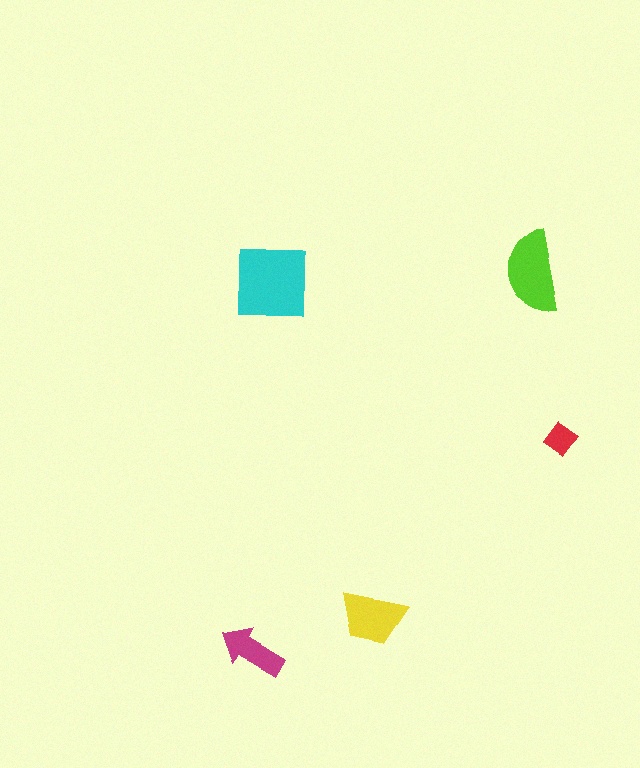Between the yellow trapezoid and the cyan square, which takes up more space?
The cyan square.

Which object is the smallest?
The red diamond.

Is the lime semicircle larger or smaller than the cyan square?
Smaller.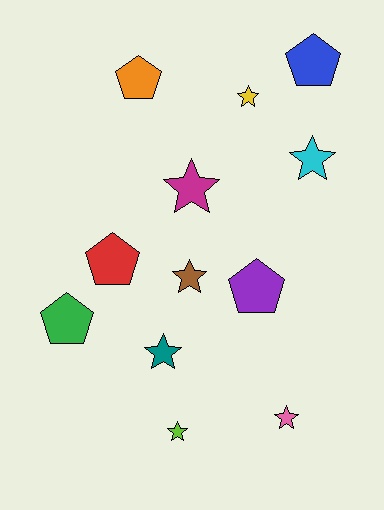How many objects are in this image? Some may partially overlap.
There are 12 objects.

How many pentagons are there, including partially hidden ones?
There are 5 pentagons.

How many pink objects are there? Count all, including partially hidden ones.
There is 1 pink object.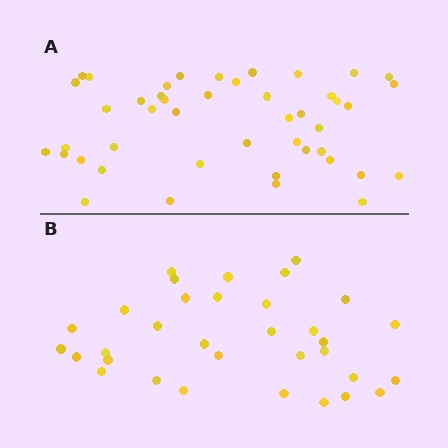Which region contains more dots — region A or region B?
Region A (the top region) has more dots.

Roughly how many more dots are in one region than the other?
Region A has roughly 12 or so more dots than region B.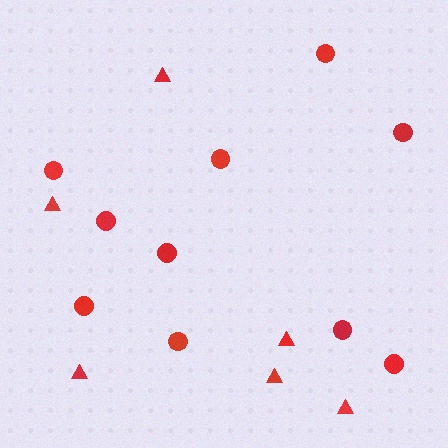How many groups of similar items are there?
There are 2 groups: one group of triangles (6) and one group of circles (10).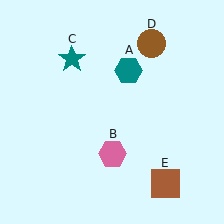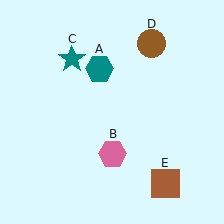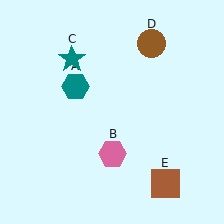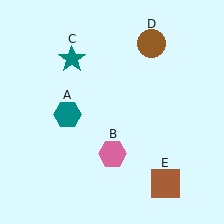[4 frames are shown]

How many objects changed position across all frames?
1 object changed position: teal hexagon (object A).